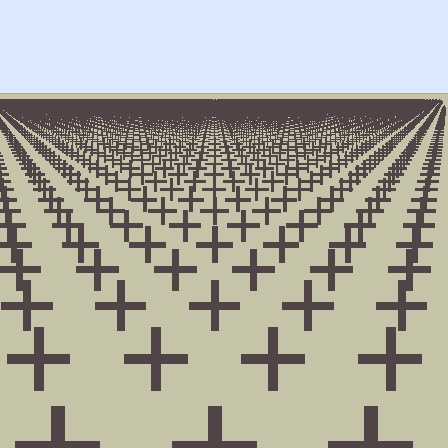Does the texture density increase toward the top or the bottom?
Density increases toward the top.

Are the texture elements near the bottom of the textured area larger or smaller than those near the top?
Larger. Near the bottom, elements are closer to the viewer and appear at a bigger on-screen size.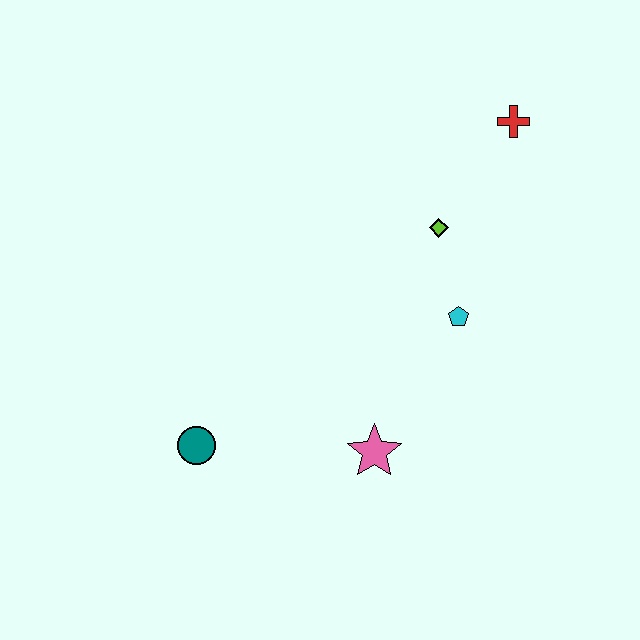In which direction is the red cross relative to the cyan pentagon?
The red cross is above the cyan pentagon.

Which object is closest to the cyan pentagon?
The lime diamond is closest to the cyan pentagon.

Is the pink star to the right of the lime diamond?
No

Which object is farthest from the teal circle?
The red cross is farthest from the teal circle.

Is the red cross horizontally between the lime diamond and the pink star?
No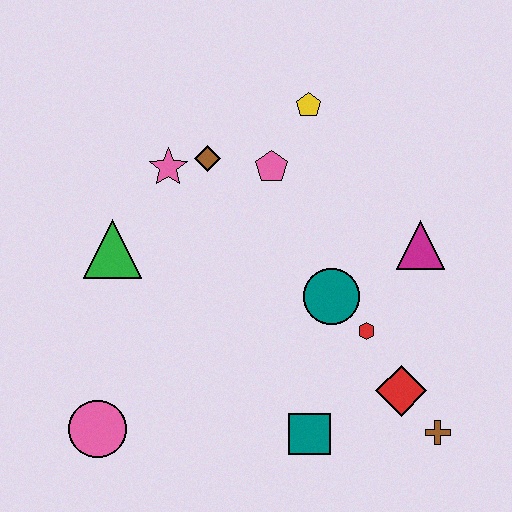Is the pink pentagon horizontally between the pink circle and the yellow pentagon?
Yes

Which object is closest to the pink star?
The brown diamond is closest to the pink star.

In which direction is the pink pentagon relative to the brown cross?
The pink pentagon is above the brown cross.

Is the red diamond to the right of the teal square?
Yes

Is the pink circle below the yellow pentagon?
Yes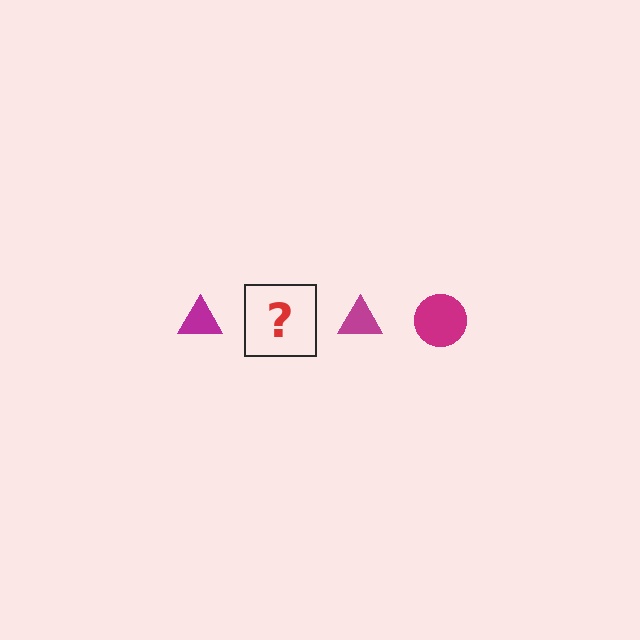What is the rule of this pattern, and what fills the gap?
The rule is that the pattern cycles through triangle, circle shapes in magenta. The gap should be filled with a magenta circle.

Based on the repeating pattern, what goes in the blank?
The blank should be a magenta circle.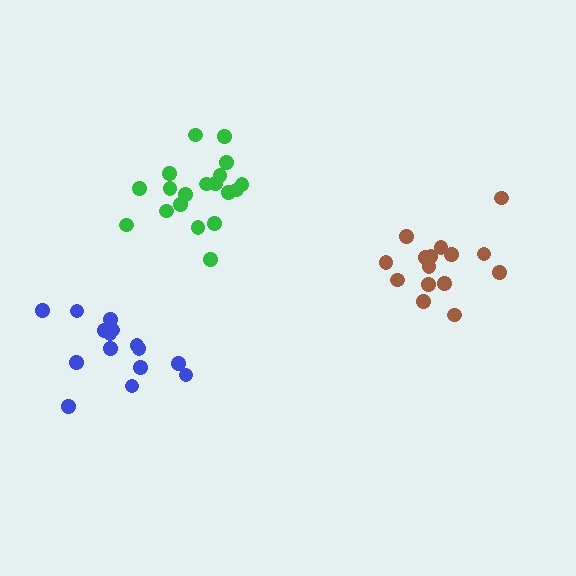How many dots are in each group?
Group 1: 15 dots, Group 2: 15 dots, Group 3: 19 dots (49 total).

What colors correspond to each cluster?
The clusters are colored: brown, blue, green.